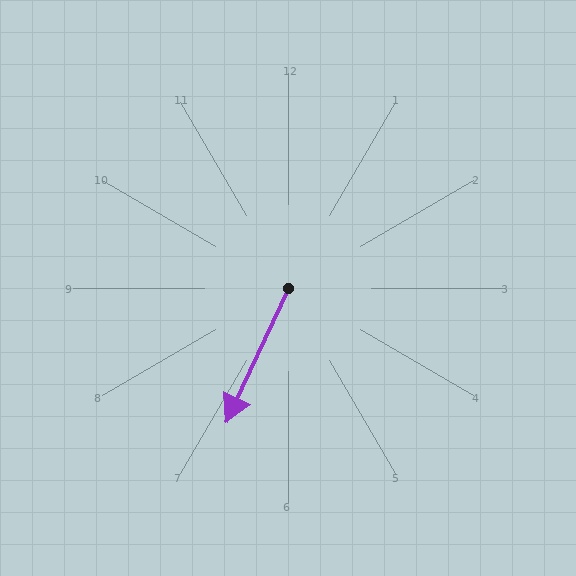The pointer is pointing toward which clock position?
Roughly 7 o'clock.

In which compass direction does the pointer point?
Southwest.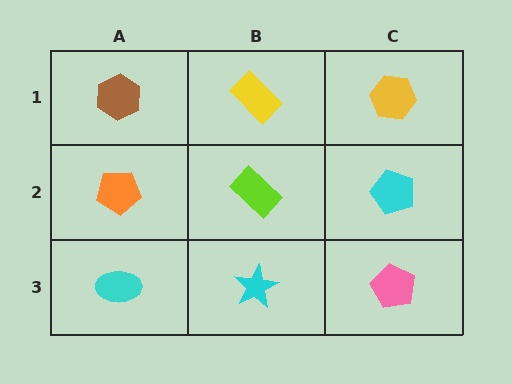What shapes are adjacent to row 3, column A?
An orange pentagon (row 2, column A), a cyan star (row 3, column B).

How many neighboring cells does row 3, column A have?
2.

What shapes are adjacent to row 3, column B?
A lime rectangle (row 2, column B), a cyan ellipse (row 3, column A), a pink pentagon (row 3, column C).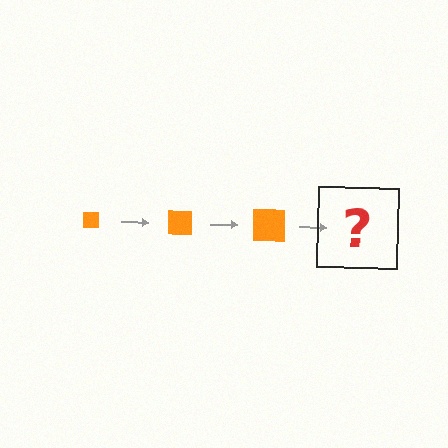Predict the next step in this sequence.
The next step is an orange square, larger than the previous one.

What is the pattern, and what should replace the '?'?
The pattern is that the square gets progressively larger each step. The '?' should be an orange square, larger than the previous one.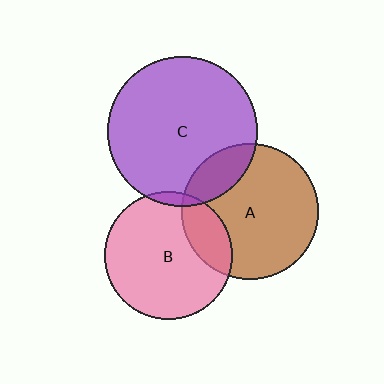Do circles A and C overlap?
Yes.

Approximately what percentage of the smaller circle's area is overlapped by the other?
Approximately 20%.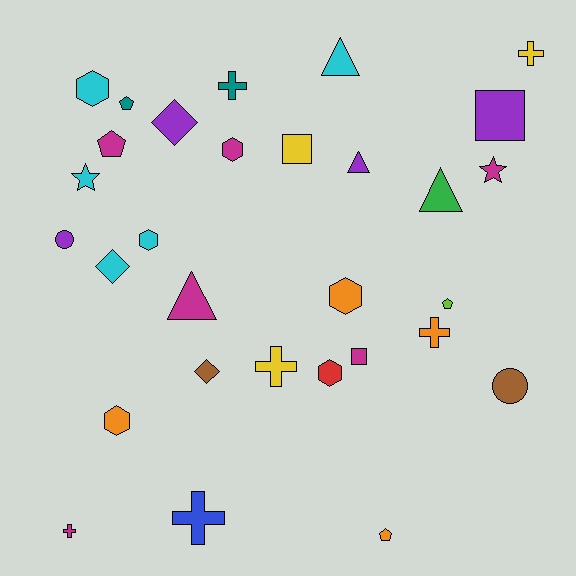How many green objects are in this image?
There is 1 green object.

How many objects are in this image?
There are 30 objects.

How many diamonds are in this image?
There are 3 diamonds.